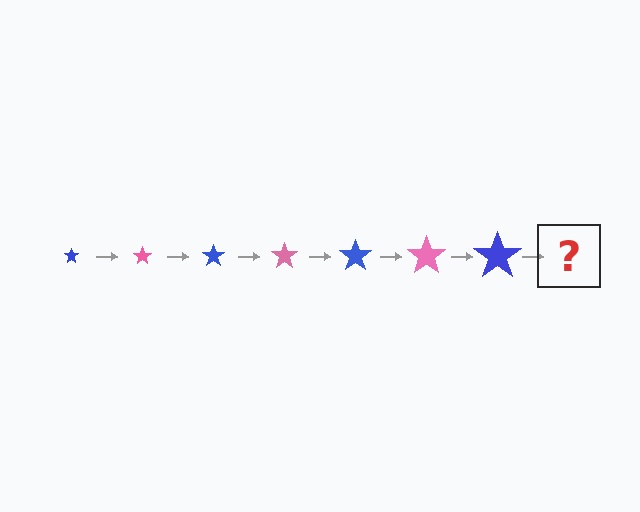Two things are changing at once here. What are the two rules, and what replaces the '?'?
The two rules are that the star grows larger each step and the color cycles through blue and pink. The '?' should be a pink star, larger than the previous one.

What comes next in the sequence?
The next element should be a pink star, larger than the previous one.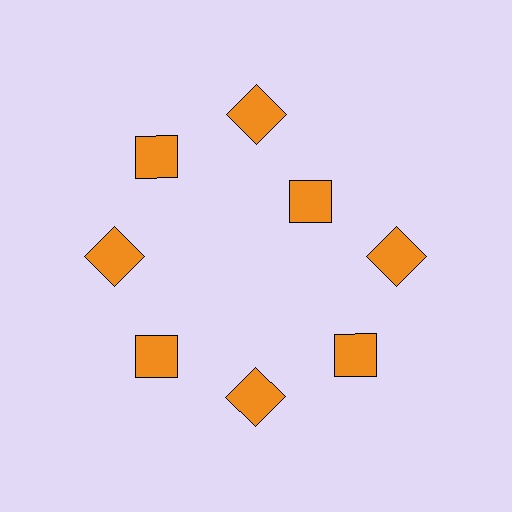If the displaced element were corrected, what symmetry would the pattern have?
It would have 8-fold rotational symmetry — the pattern would map onto itself every 45 degrees.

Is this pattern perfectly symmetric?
No. The 8 orange squares are arranged in a ring, but one element near the 2 o'clock position is pulled inward toward the center, breaking the 8-fold rotational symmetry.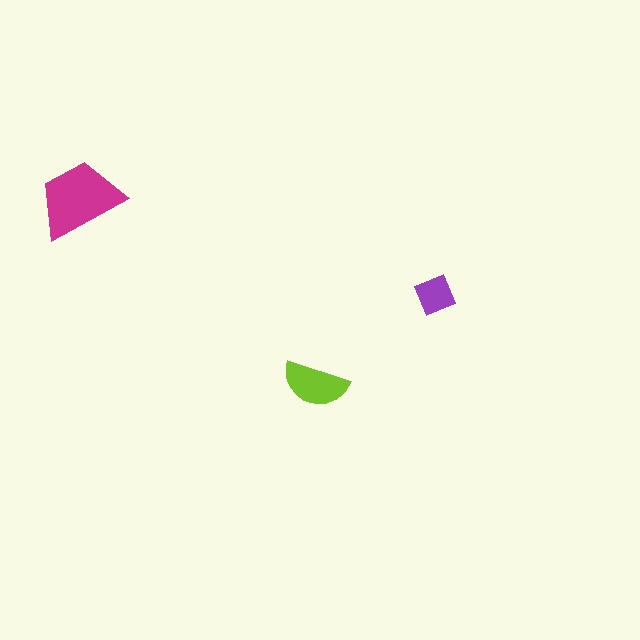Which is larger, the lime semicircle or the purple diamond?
The lime semicircle.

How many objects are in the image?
There are 3 objects in the image.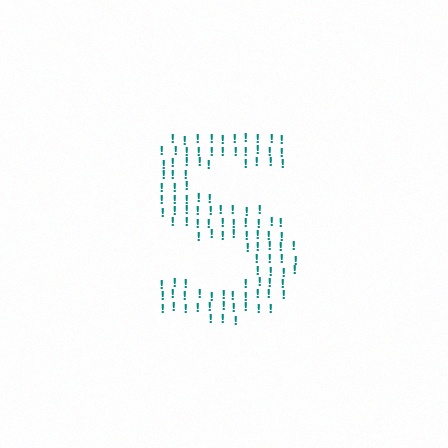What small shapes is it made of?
It is made of small exclamation marks.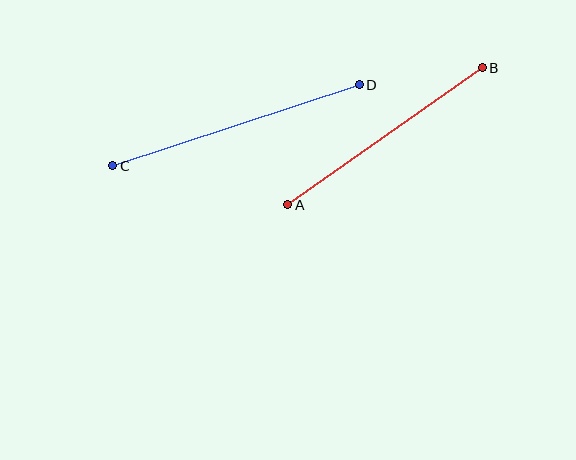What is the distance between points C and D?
The distance is approximately 260 pixels.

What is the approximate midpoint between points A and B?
The midpoint is at approximately (385, 136) pixels.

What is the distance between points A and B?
The distance is approximately 238 pixels.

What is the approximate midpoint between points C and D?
The midpoint is at approximately (236, 125) pixels.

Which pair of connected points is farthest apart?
Points C and D are farthest apart.